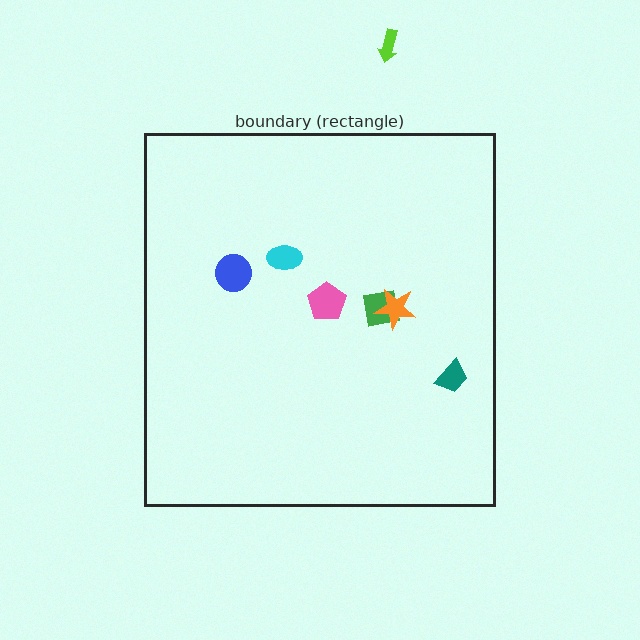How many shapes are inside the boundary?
6 inside, 1 outside.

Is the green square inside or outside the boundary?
Inside.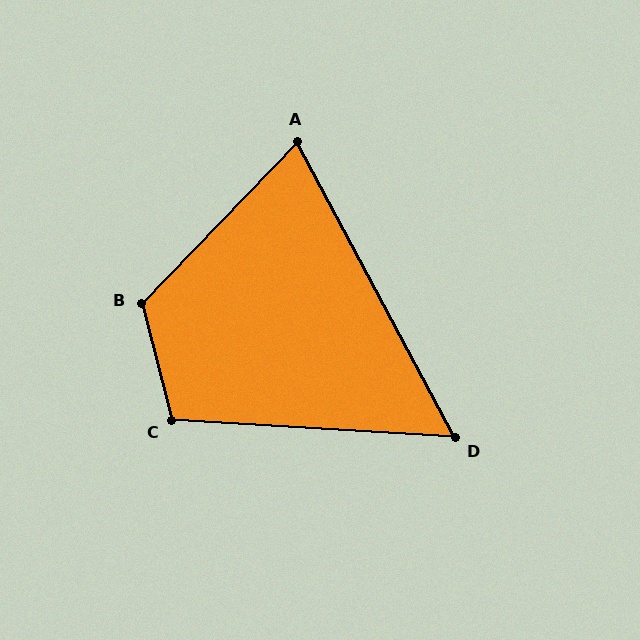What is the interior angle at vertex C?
Approximately 108 degrees (obtuse).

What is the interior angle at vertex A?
Approximately 72 degrees (acute).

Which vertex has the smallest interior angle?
D, at approximately 59 degrees.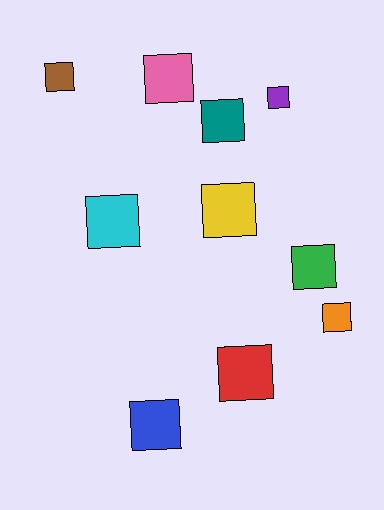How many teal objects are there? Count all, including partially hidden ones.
There is 1 teal object.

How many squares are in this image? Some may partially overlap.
There are 10 squares.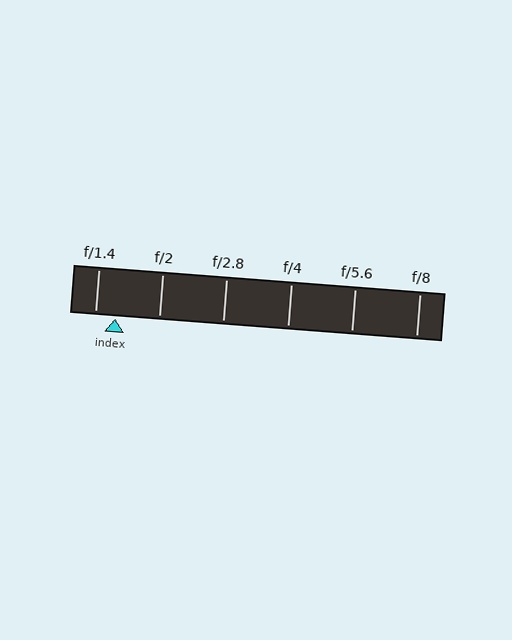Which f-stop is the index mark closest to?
The index mark is closest to f/1.4.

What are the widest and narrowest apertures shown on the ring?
The widest aperture shown is f/1.4 and the narrowest is f/8.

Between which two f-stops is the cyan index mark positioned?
The index mark is between f/1.4 and f/2.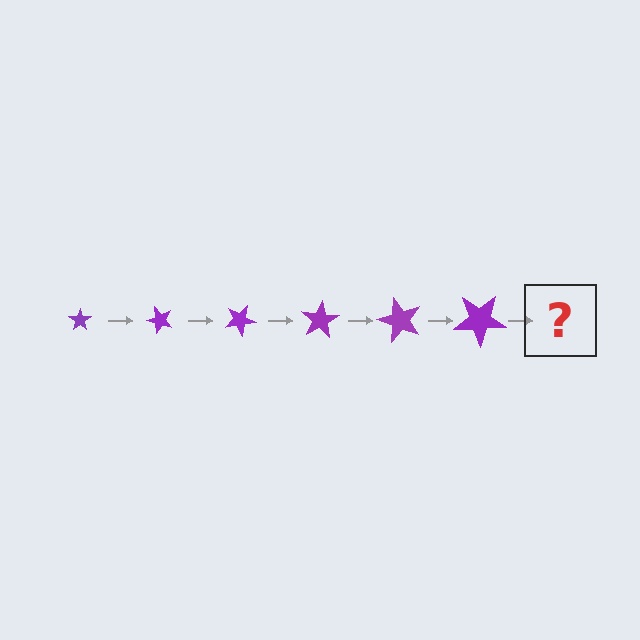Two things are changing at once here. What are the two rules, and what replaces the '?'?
The two rules are that the star grows larger each step and it rotates 50 degrees each step. The '?' should be a star, larger than the previous one and rotated 300 degrees from the start.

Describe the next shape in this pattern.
It should be a star, larger than the previous one and rotated 300 degrees from the start.